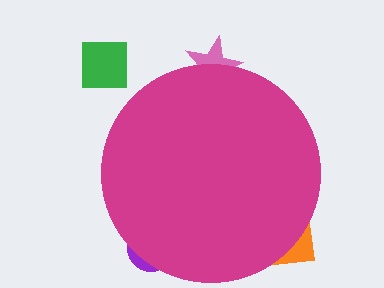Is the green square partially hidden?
No, the green square is fully visible.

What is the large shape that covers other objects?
A magenta circle.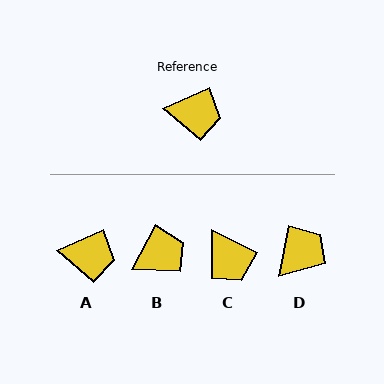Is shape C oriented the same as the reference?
No, it is off by about 50 degrees.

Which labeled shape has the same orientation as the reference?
A.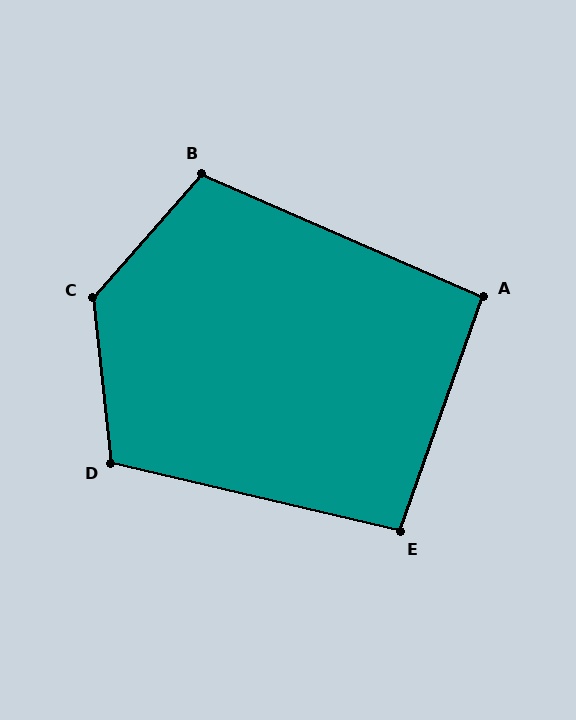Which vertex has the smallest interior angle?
A, at approximately 94 degrees.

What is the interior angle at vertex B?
Approximately 108 degrees (obtuse).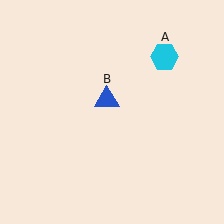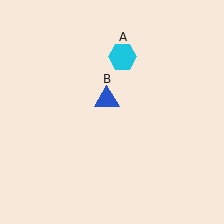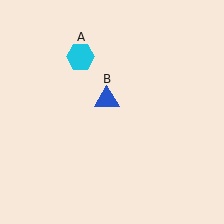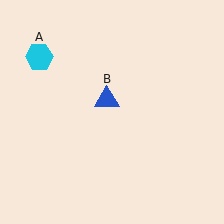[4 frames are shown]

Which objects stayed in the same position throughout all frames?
Blue triangle (object B) remained stationary.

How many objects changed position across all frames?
1 object changed position: cyan hexagon (object A).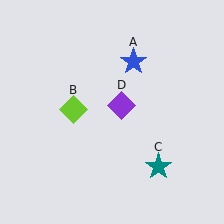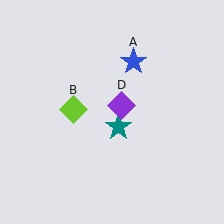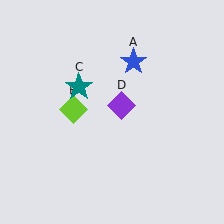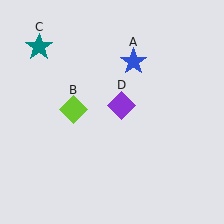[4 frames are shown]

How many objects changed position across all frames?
1 object changed position: teal star (object C).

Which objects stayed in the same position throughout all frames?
Blue star (object A) and lime diamond (object B) and purple diamond (object D) remained stationary.